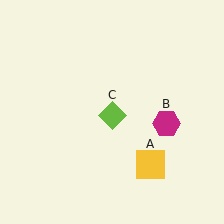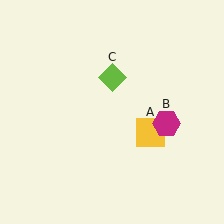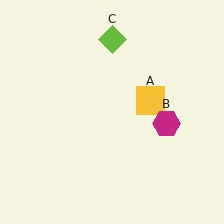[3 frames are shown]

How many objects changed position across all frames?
2 objects changed position: yellow square (object A), lime diamond (object C).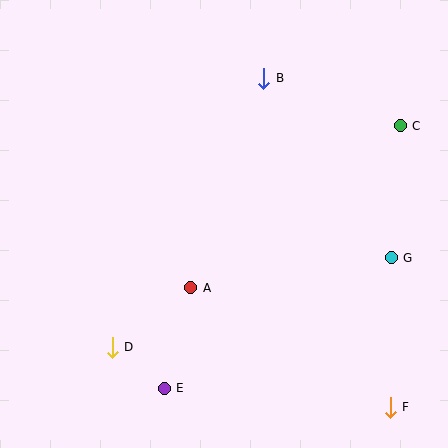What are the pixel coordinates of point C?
Point C is at (400, 126).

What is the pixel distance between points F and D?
The distance between F and D is 284 pixels.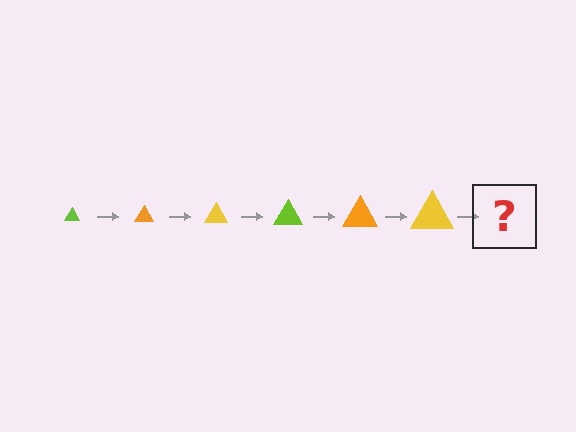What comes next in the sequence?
The next element should be a lime triangle, larger than the previous one.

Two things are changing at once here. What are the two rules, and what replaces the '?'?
The two rules are that the triangle grows larger each step and the color cycles through lime, orange, and yellow. The '?' should be a lime triangle, larger than the previous one.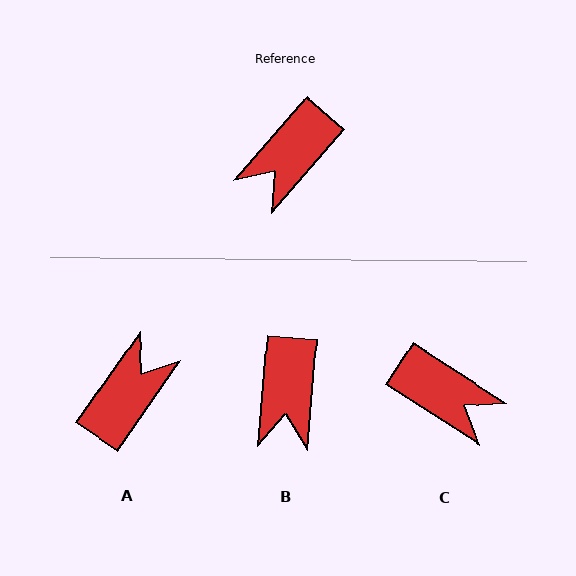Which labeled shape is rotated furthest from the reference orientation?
A, about 174 degrees away.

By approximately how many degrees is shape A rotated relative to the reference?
Approximately 174 degrees clockwise.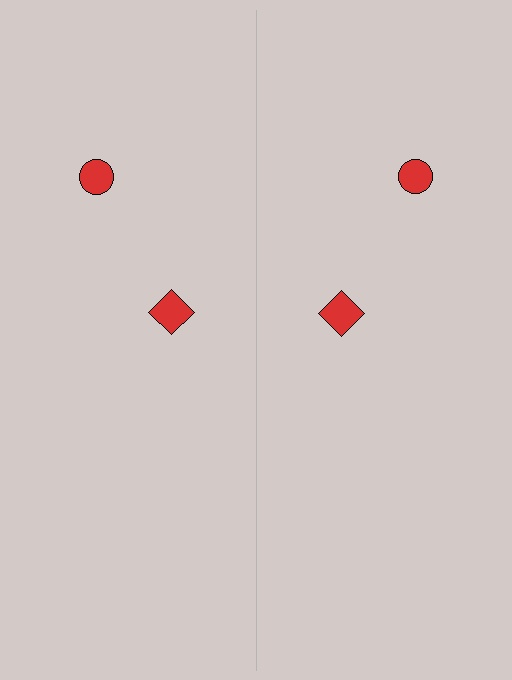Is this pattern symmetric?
Yes, this pattern has bilateral (reflection) symmetry.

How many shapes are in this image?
There are 4 shapes in this image.